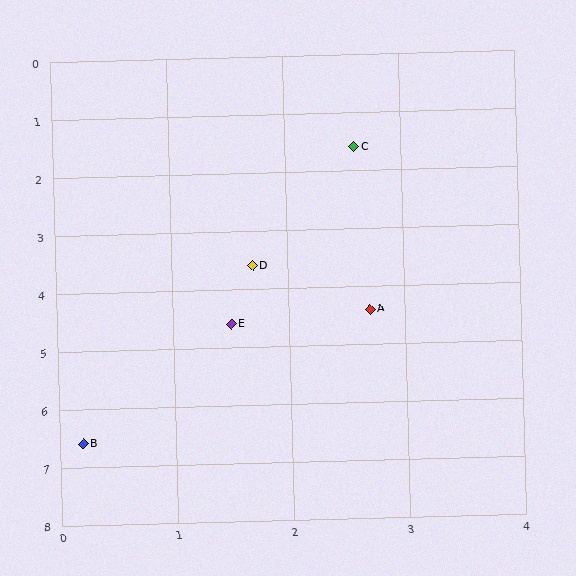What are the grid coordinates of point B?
Point B is at approximately (0.2, 6.6).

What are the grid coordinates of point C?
Point C is at approximately (2.6, 1.6).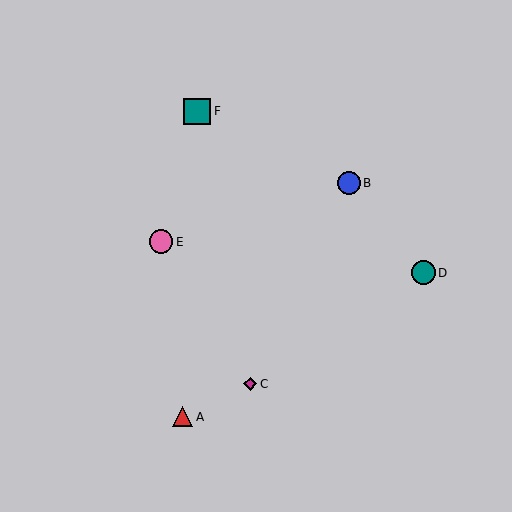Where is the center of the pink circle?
The center of the pink circle is at (161, 242).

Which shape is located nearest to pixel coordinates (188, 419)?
The red triangle (labeled A) at (183, 417) is nearest to that location.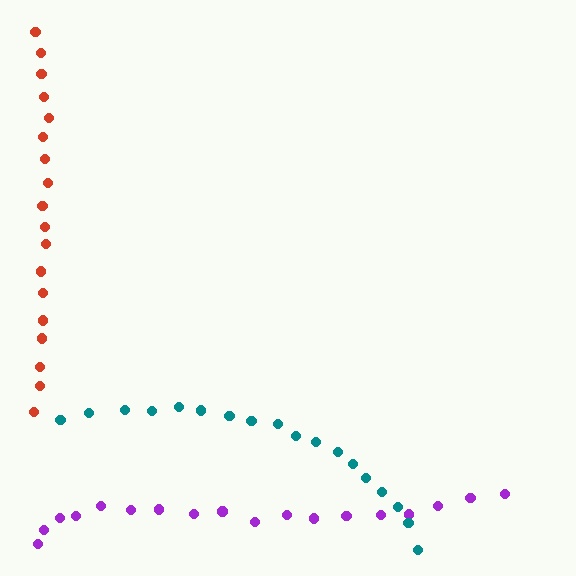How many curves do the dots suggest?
There are 3 distinct paths.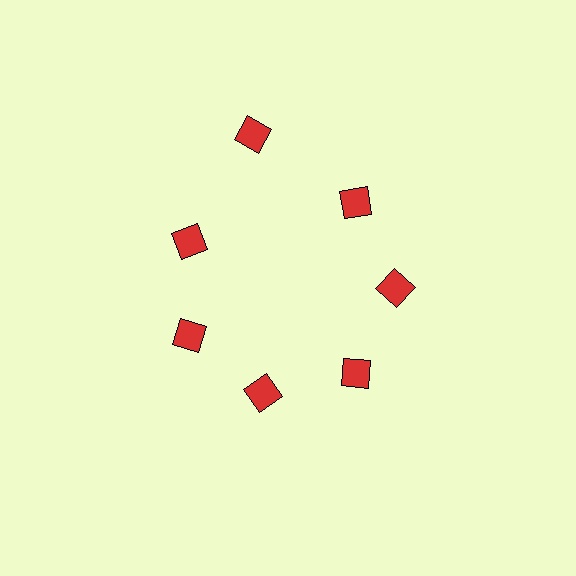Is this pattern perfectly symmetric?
No. The 7 red diamonds are arranged in a ring, but one element near the 12 o'clock position is pushed outward from the center, breaking the 7-fold rotational symmetry.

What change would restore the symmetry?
The symmetry would be restored by moving it inward, back onto the ring so that all 7 diamonds sit at equal angles and equal distance from the center.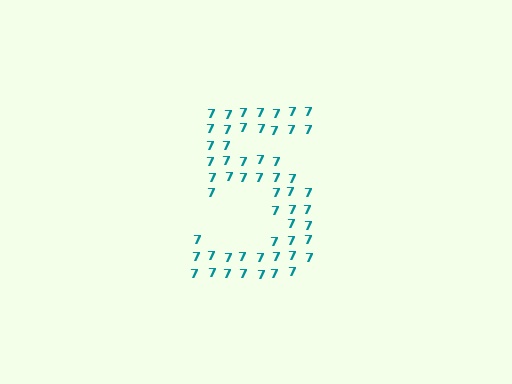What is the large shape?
The large shape is the digit 5.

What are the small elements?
The small elements are digit 7's.